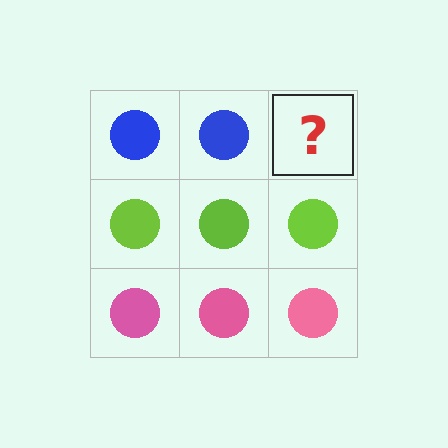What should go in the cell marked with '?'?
The missing cell should contain a blue circle.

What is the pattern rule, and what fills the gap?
The rule is that each row has a consistent color. The gap should be filled with a blue circle.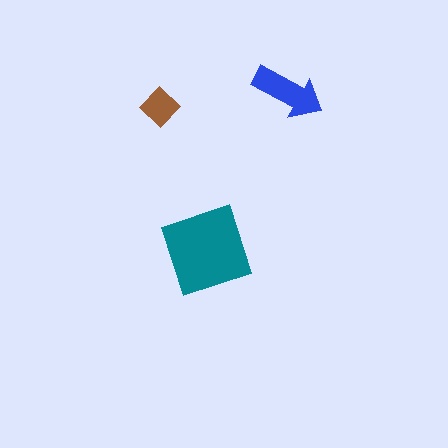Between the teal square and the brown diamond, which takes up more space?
The teal square.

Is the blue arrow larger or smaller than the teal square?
Smaller.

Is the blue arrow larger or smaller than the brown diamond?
Larger.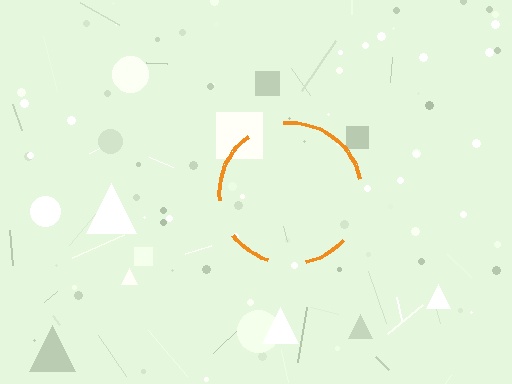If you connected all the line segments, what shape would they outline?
They would outline a circle.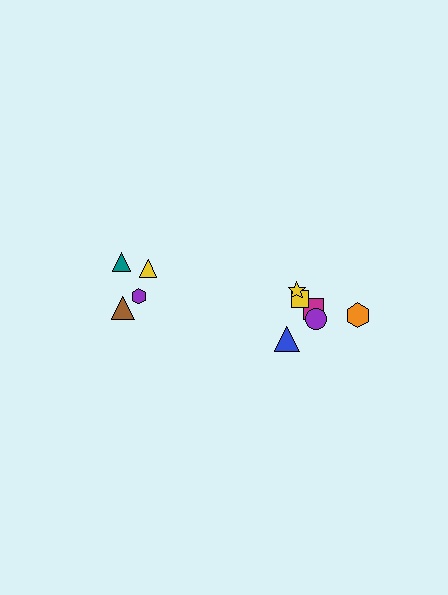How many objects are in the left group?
There are 4 objects.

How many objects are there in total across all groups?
There are 10 objects.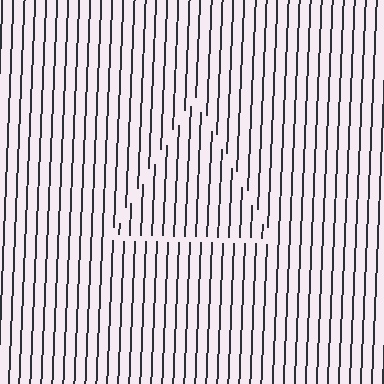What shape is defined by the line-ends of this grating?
An illusory triangle. The interior of the shape contains the same grating, shifted by half a period — the contour is defined by the phase discontinuity where line-ends from the inner and outer gratings abut.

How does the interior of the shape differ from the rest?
The interior of the shape contains the same grating, shifted by half a period — the contour is defined by the phase discontinuity where line-ends from the inner and outer gratings abut.